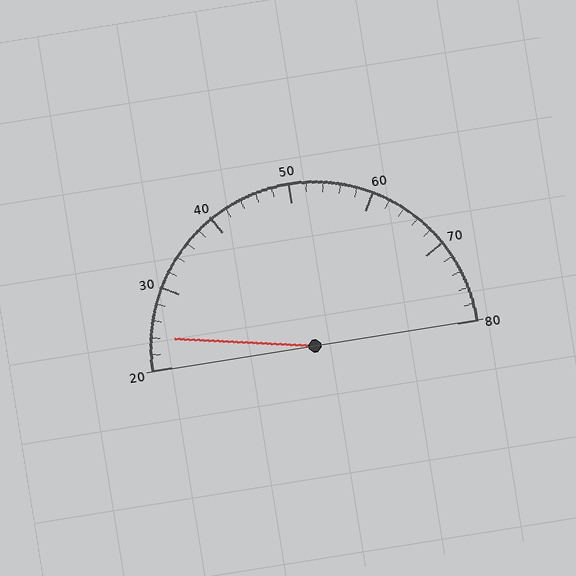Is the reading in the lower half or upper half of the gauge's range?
The reading is in the lower half of the range (20 to 80).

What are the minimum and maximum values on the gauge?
The gauge ranges from 20 to 80.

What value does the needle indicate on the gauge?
The needle indicates approximately 24.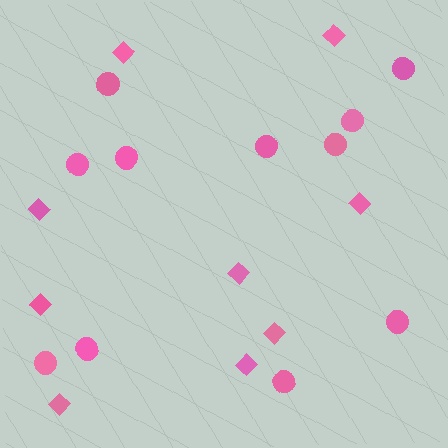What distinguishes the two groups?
There are 2 groups: one group of circles (11) and one group of diamonds (9).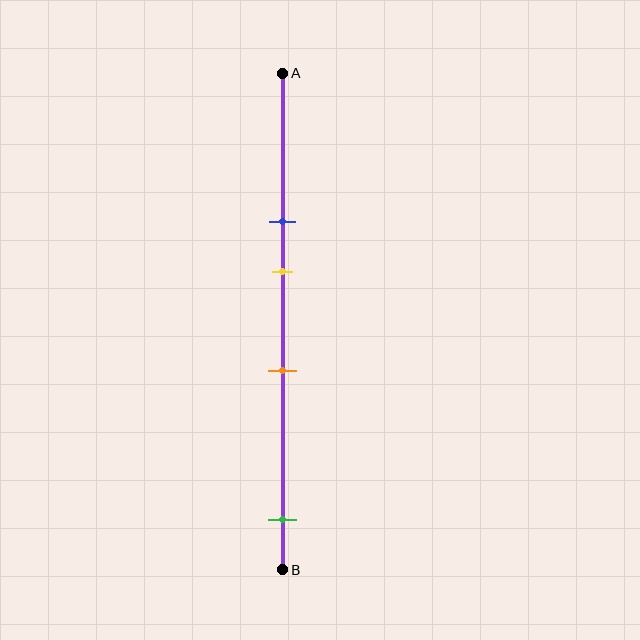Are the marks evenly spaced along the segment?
No, the marks are not evenly spaced.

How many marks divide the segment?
There are 4 marks dividing the segment.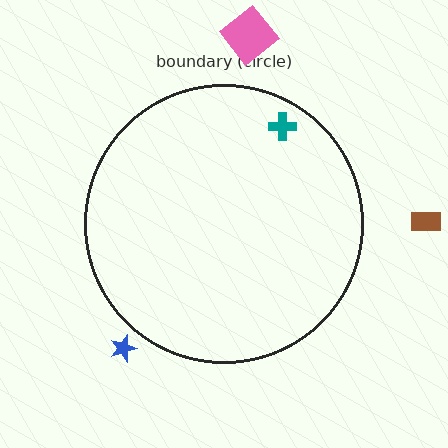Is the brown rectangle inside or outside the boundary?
Outside.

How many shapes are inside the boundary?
1 inside, 3 outside.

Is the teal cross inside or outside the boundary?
Inside.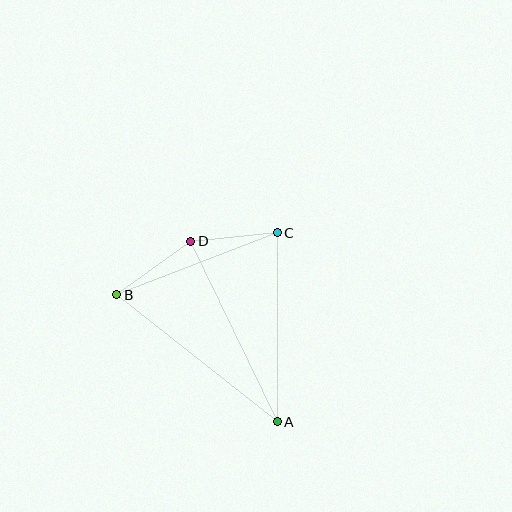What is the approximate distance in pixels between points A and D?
The distance between A and D is approximately 200 pixels.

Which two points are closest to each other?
Points C and D are closest to each other.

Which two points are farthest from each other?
Points A and B are farthest from each other.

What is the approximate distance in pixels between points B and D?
The distance between B and D is approximately 92 pixels.